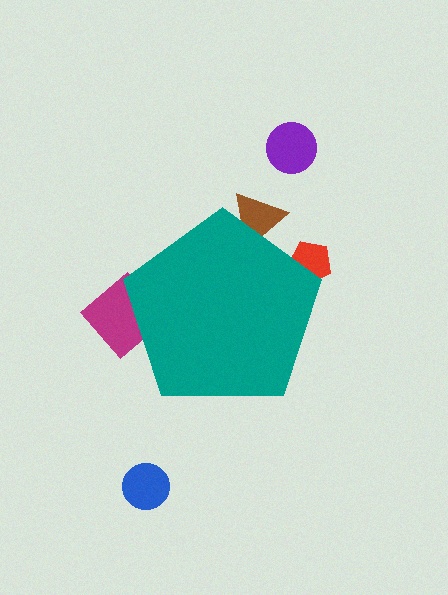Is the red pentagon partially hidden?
Yes, the red pentagon is partially hidden behind the teal pentagon.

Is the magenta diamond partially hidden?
Yes, the magenta diamond is partially hidden behind the teal pentagon.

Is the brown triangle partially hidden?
Yes, the brown triangle is partially hidden behind the teal pentagon.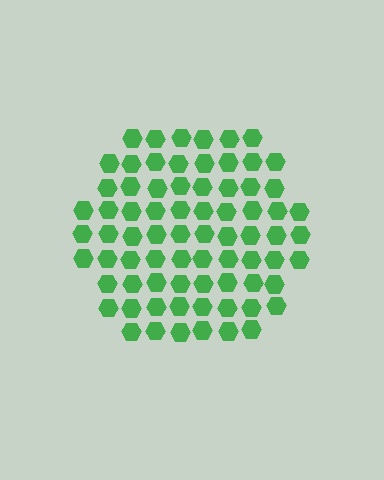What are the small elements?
The small elements are hexagons.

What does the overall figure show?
The overall figure shows a hexagon.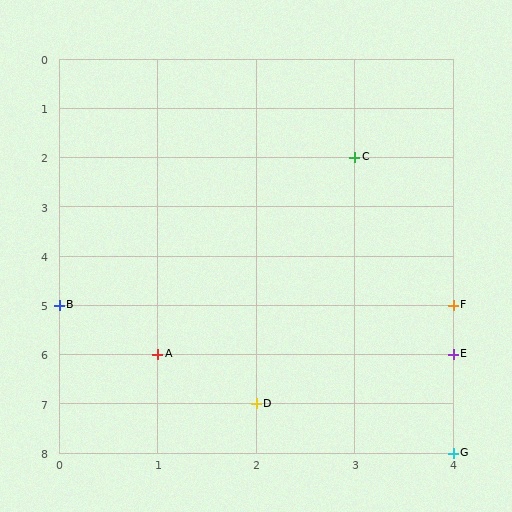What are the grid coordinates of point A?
Point A is at grid coordinates (1, 6).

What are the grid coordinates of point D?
Point D is at grid coordinates (2, 7).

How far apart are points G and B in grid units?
Points G and B are 4 columns and 3 rows apart (about 5.0 grid units diagonally).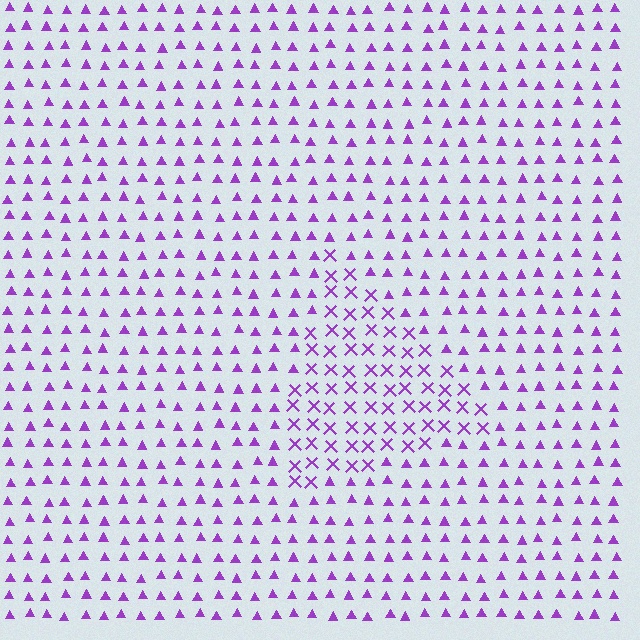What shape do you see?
I see a triangle.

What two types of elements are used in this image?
The image uses X marks inside the triangle region and triangles outside it.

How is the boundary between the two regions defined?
The boundary is defined by a change in element shape: X marks inside vs. triangles outside. All elements share the same color and spacing.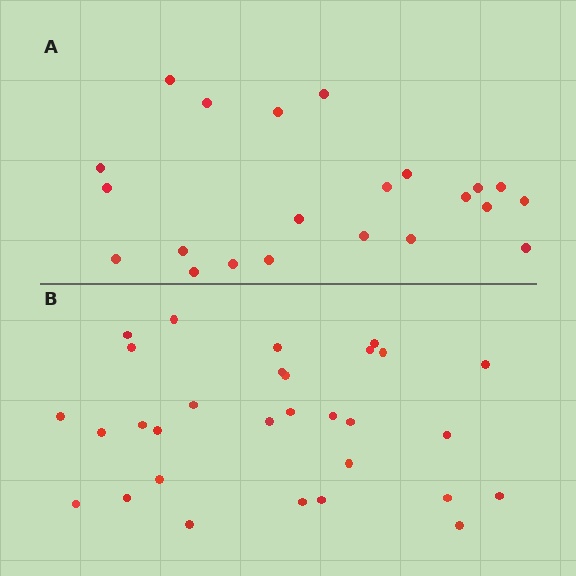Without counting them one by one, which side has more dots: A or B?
Region B (the bottom region) has more dots.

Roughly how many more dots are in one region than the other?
Region B has roughly 8 or so more dots than region A.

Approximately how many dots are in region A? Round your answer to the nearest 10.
About 20 dots. (The exact count is 22, which rounds to 20.)